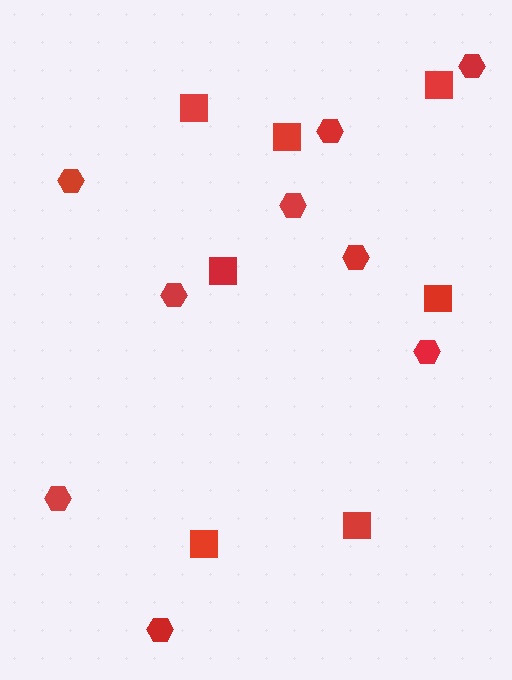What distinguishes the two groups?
There are 2 groups: one group of squares (7) and one group of hexagons (9).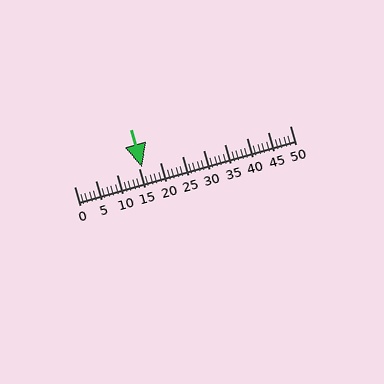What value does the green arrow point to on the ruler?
The green arrow points to approximately 16.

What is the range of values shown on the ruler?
The ruler shows values from 0 to 50.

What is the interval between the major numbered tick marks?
The major tick marks are spaced 5 units apart.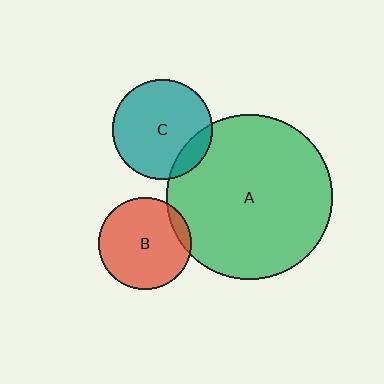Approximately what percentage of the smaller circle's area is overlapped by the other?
Approximately 10%.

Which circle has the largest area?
Circle A (green).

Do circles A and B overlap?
Yes.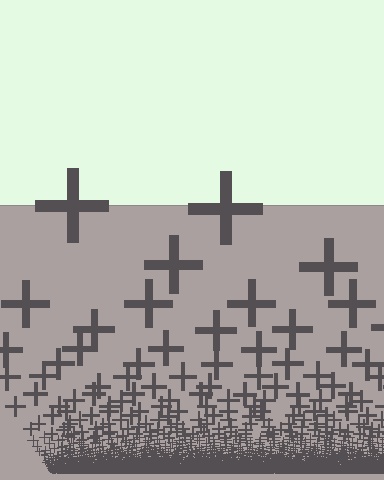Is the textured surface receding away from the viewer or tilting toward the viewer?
The surface appears to tilt toward the viewer. Texture elements get larger and sparser toward the top.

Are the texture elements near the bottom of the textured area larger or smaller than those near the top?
Smaller. The gradient is inverted — elements near the bottom are smaller and denser.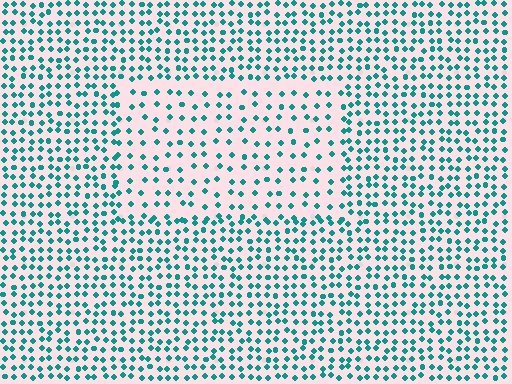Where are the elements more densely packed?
The elements are more densely packed outside the rectangle boundary.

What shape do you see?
I see a rectangle.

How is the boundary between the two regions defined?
The boundary is defined by a change in element density (approximately 1.9x ratio). All elements are the same color, size, and shape.